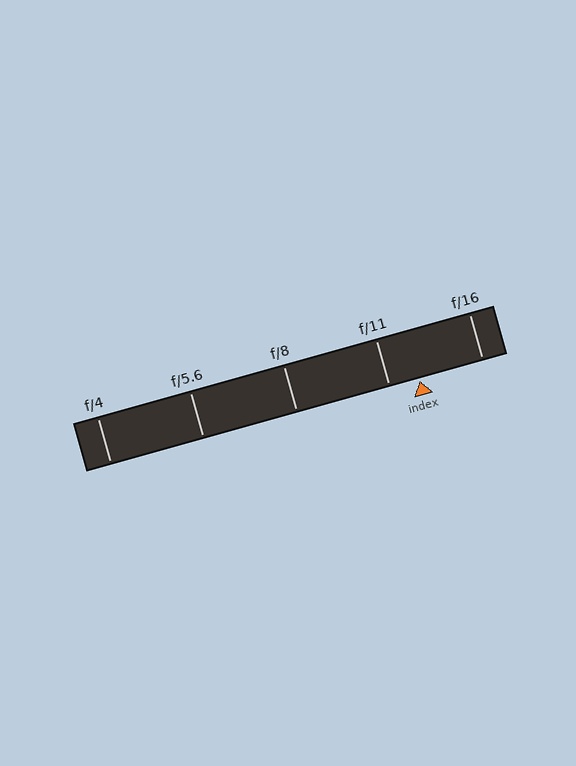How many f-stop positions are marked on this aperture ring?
There are 5 f-stop positions marked.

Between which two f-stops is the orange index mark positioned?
The index mark is between f/11 and f/16.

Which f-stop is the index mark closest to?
The index mark is closest to f/11.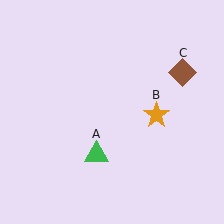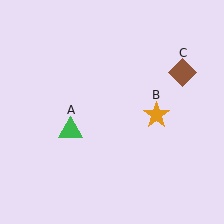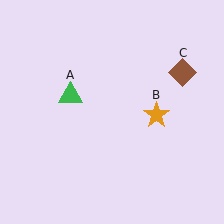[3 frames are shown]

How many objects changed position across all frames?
1 object changed position: green triangle (object A).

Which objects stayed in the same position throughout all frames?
Orange star (object B) and brown diamond (object C) remained stationary.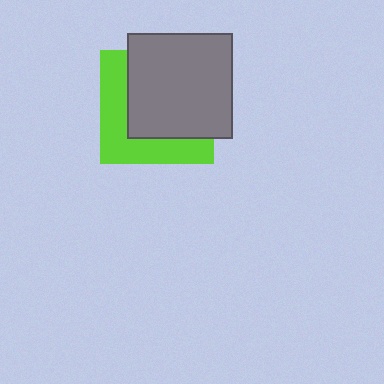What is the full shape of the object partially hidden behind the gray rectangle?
The partially hidden object is a lime square.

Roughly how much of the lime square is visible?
A small part of it is visible (roughly 40%).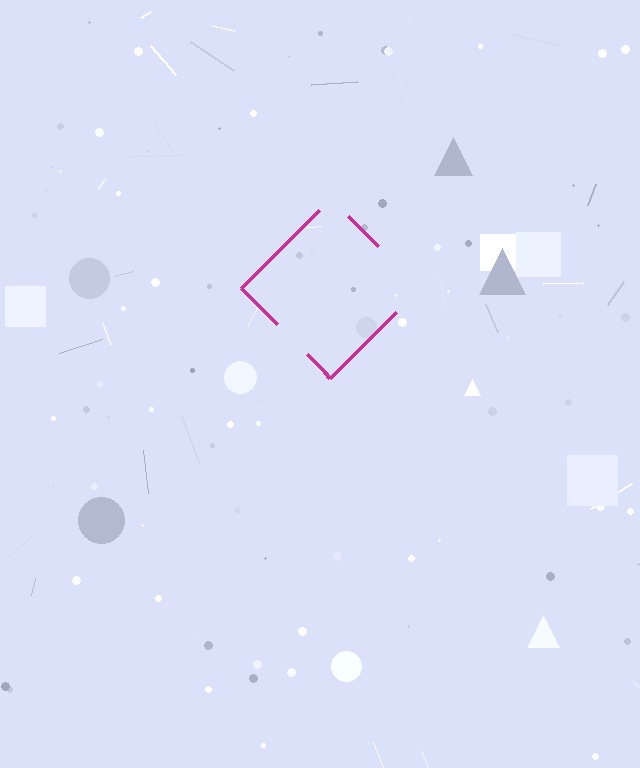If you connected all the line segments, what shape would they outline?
They would outline a diamond.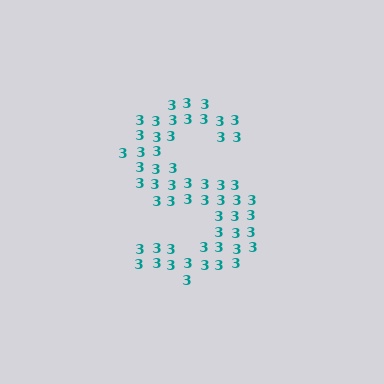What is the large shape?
The large shape is the letter S.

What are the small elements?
The small elements are digit 3's.